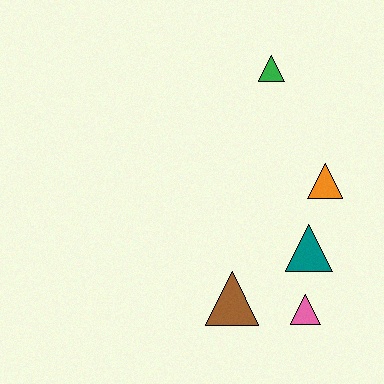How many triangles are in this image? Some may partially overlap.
There are 5 triangles.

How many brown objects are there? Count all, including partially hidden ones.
There is 1 brown object.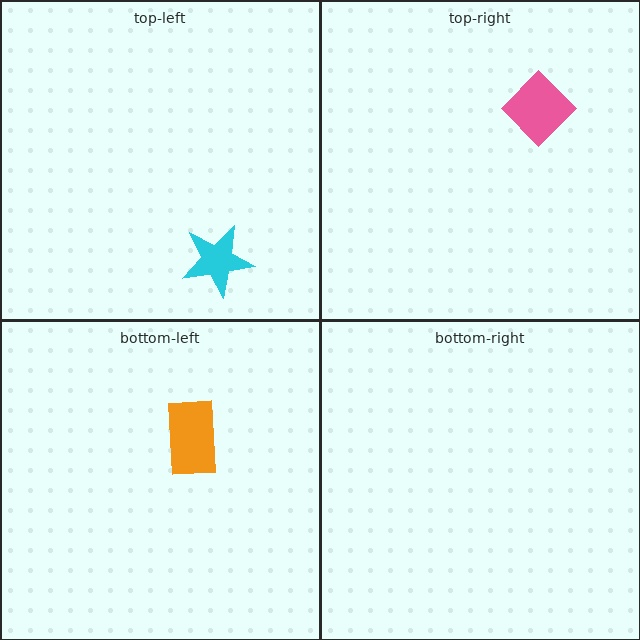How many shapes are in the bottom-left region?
1.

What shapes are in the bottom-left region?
The orange rectangle.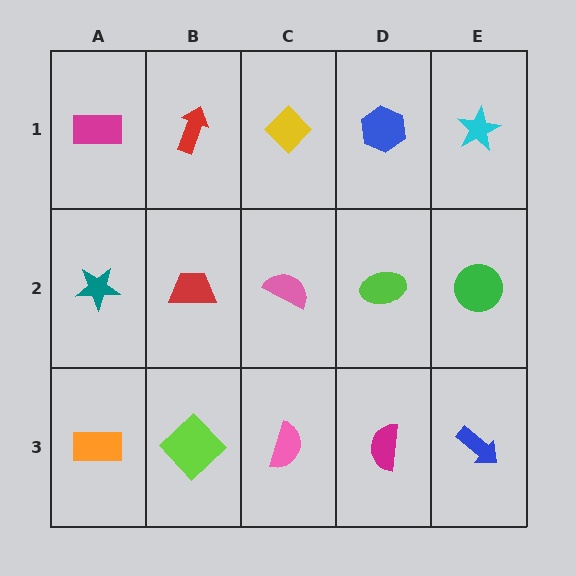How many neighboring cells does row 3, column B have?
3.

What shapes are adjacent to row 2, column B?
A red arrow (row 1, column B), a lime diamond (row 3, column B), a teal star (row 2, column A), a pink semicircle (row 2, column C).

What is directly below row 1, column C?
A pink semicircle.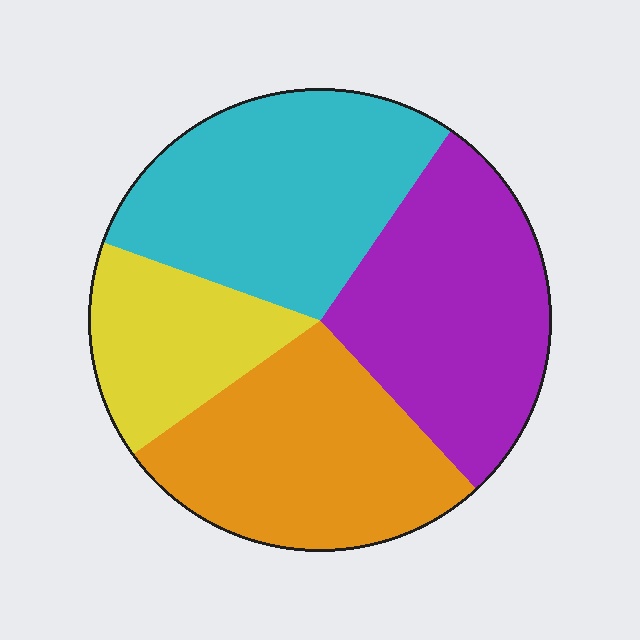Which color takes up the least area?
Yellow, at roughly 15%.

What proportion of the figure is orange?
Orange takes up about one quarter (1/4) of the figure.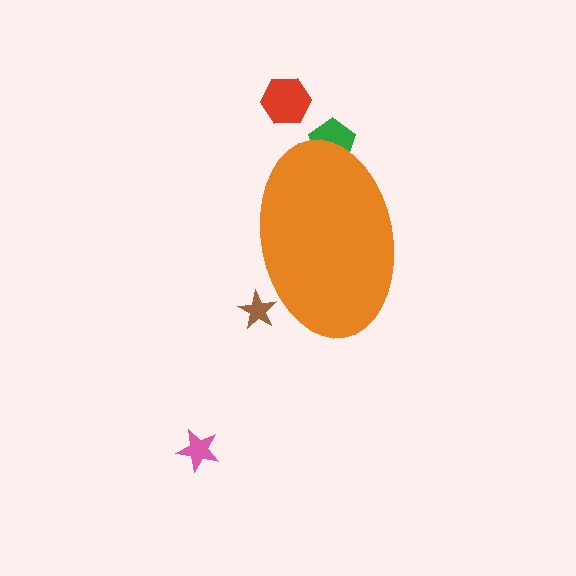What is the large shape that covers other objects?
An orange ellipse.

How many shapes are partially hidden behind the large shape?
2 shapes are partially hidden.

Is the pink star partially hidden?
No, the pink star is fully visible.